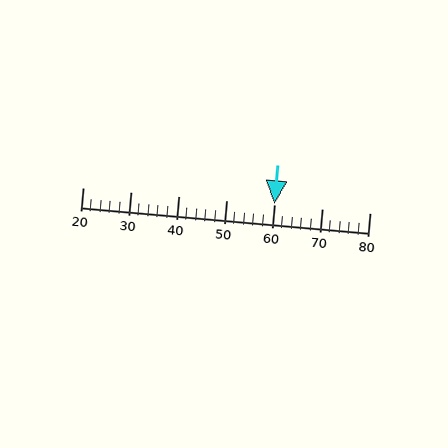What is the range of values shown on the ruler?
The ruler shows values from 20 to 80.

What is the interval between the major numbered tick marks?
The major tick marks are spaced 10 units apart.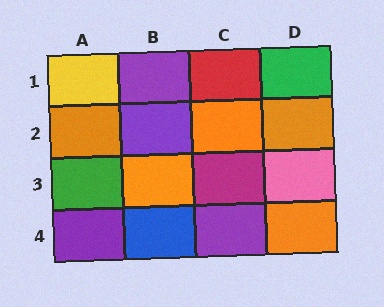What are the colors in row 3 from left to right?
Green, orange, magenta, pink.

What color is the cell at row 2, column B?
Purple.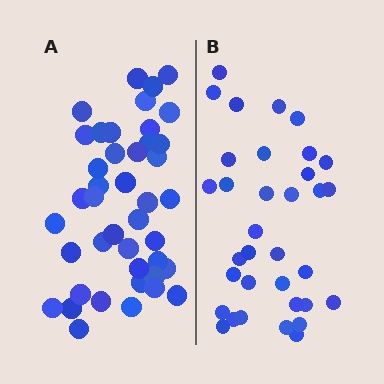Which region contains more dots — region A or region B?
Region A (the left region) has more dots.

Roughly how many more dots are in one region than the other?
Region A has roughly 8 or so more dots than region B.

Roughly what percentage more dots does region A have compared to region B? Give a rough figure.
About 25% more.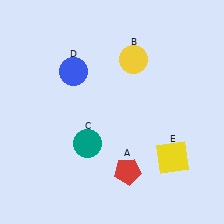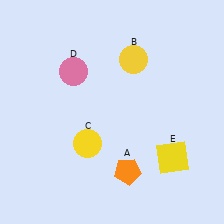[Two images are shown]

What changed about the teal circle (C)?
In Image 1, C is teal. In Image 2, it changed to yellow.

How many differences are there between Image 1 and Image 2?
There are 3 differences between the two images.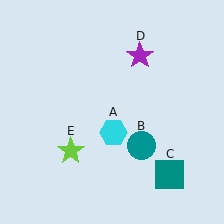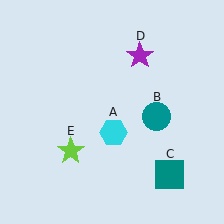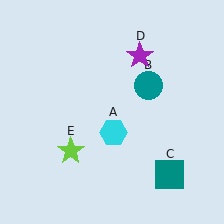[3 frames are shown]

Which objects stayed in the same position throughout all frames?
Cyan hexagon (object A) and teal square (object C) and purple star (object D) and lime star (object E) remained stationary.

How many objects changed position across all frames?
1 object changed position: teal circle (object B).